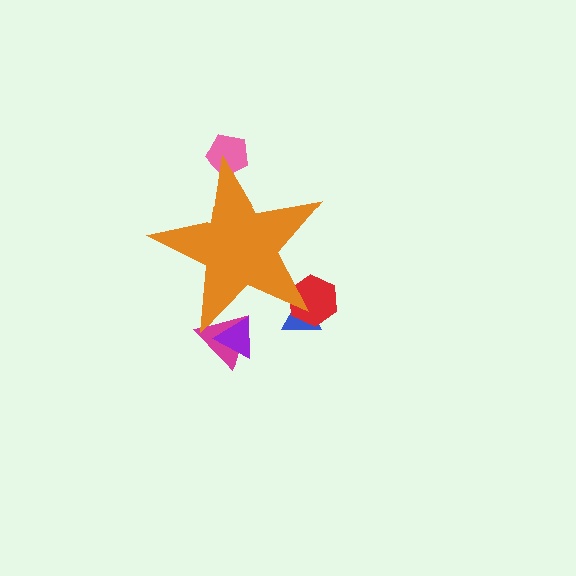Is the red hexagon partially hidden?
Yes, the red hexagon is partially hidden behind the orange star.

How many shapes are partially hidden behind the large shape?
5 shapes are partially hidden.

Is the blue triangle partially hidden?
Yes, the blue triangle is partially hidden behind the orange star.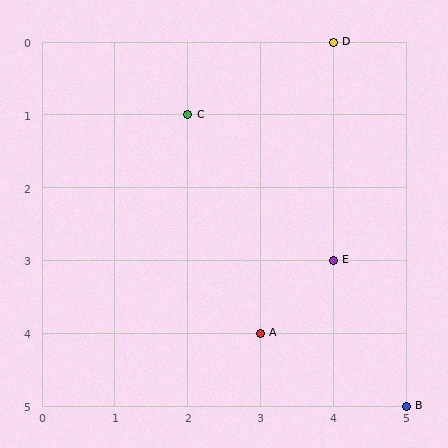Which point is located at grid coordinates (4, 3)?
Point E is at (4, 3).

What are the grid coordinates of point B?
Point B is at grid coordinates (5, 5).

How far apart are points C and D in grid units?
Points C and D are 2 columns and 1 row apart (about 2.2 grid units diagonally).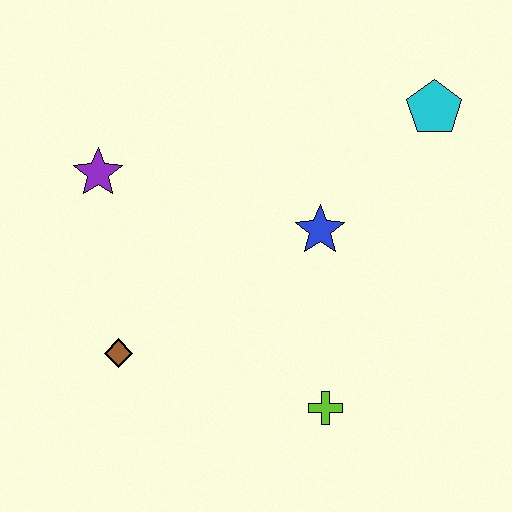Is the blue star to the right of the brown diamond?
Yes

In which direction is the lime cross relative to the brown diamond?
The lime cross is to the right of the brown diamond.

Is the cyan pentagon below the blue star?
No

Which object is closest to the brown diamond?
The purple star is closest to the brown diamond.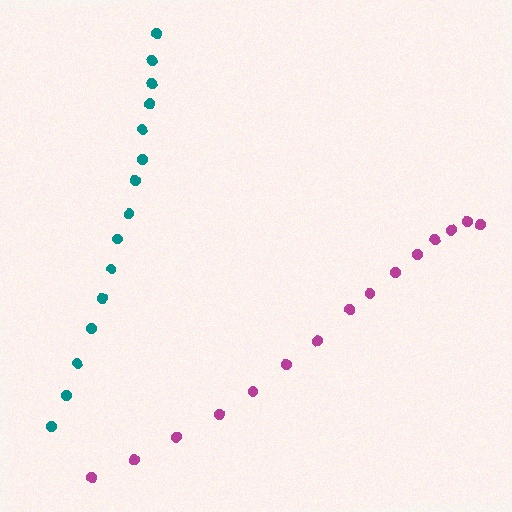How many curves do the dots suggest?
There are 2 distinct paths.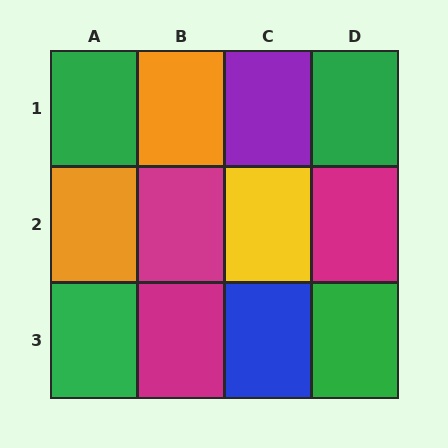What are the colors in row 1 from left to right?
Green, orange, purple, green.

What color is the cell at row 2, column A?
Orange.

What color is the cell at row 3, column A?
Green.